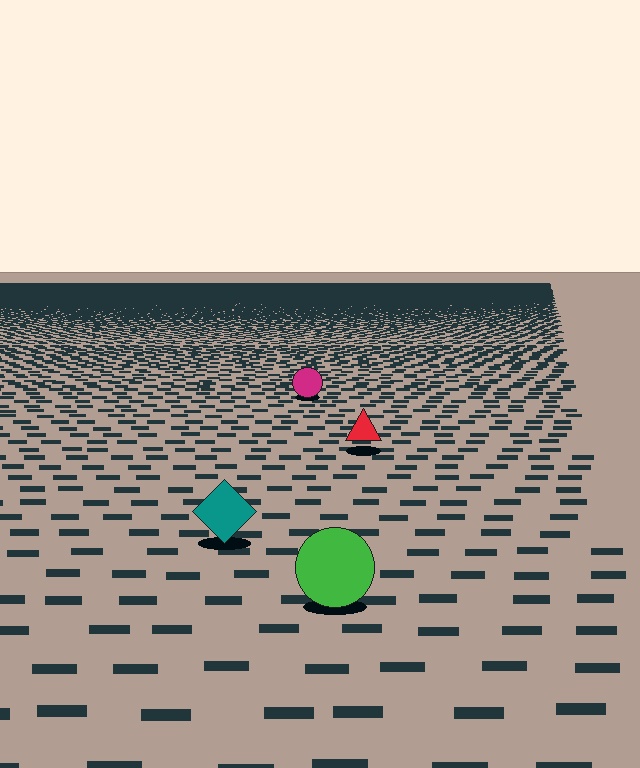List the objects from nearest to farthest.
From nearest to farthest: the green circle, the teal diamond, the red triangle, the magenta circle.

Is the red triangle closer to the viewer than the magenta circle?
Yes. The red triangle is closer — you can tell from the texture gradient: the ground texture is coarser near it.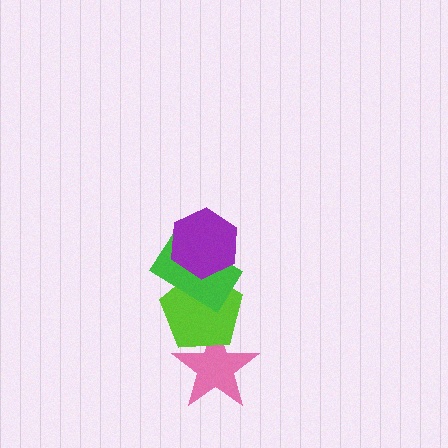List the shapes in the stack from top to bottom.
From top to bottom: the purple hexagon, the green rectangle, the lime pentagon, the pink star.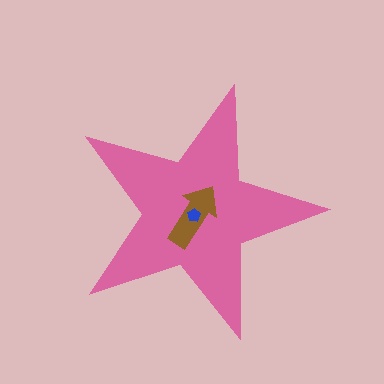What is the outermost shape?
The pink star.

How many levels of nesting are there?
3.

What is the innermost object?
The blue pentagon.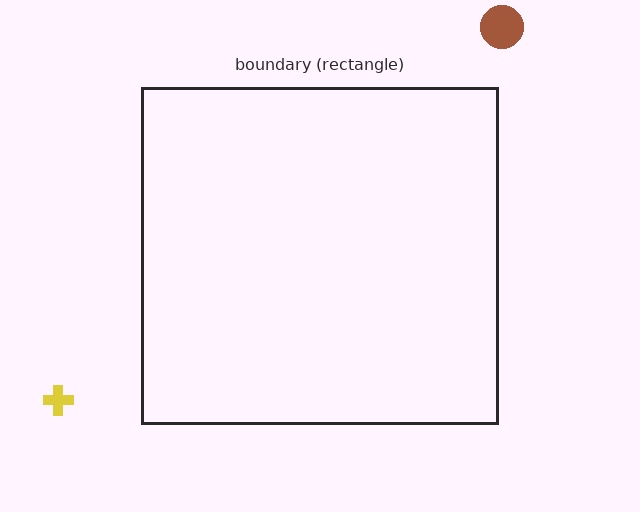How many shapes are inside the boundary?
0 inside, 2 outside.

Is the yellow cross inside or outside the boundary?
Outside.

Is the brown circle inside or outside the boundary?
Outside.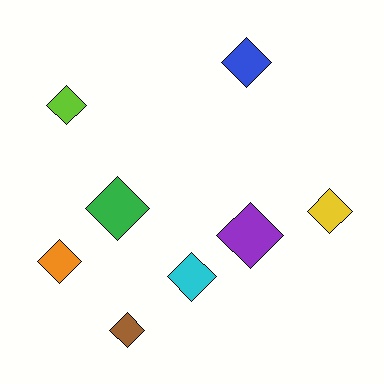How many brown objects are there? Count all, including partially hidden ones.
There is 1 brown object.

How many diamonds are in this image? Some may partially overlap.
There are 8 diamonds.